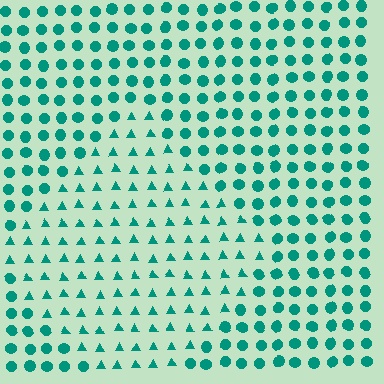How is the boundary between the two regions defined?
The boundary is defined by a change in element shape: triangles inside vs. circles outside. All elements share the same color and spacing.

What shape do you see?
I see a diamond.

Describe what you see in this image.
The image is filled with small teal elements arranged in a uniform grid. A diamond-shaped region contains triangles, while the surrounding area contains circles. The boundary is defined purely by the change in element shape.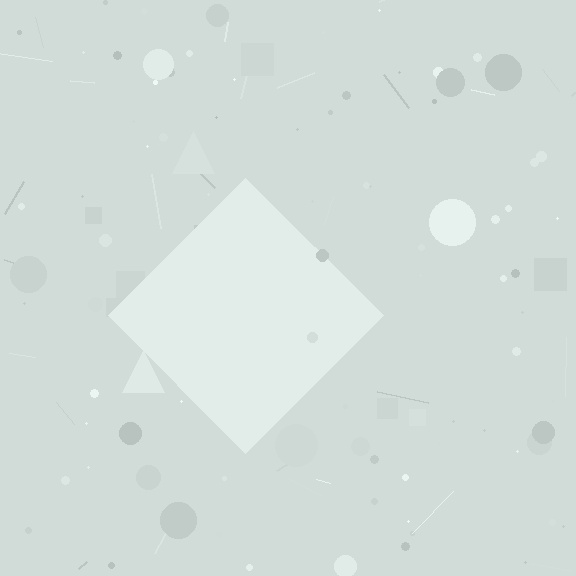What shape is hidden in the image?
A diamond is hidden in the image.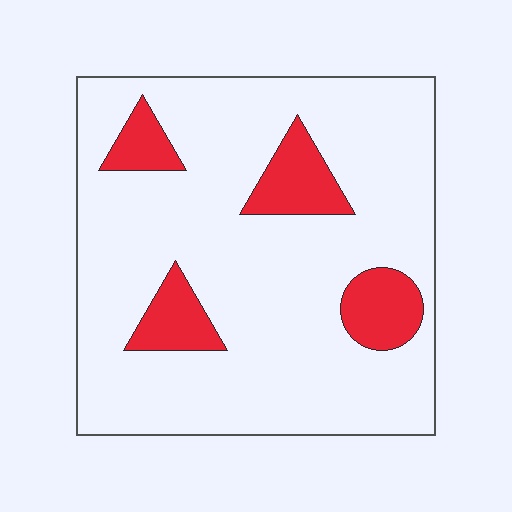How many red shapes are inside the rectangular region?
4.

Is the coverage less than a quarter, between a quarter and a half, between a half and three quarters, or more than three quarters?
Less than a quarter.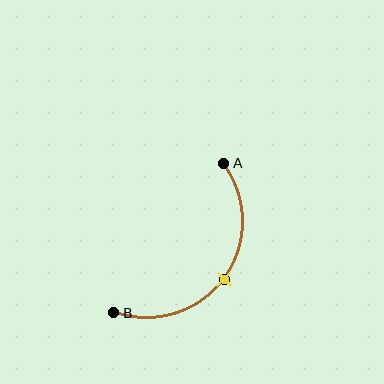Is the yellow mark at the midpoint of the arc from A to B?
Yes. The yellow mark lies on the arc at equal arc-length from both A and B — it is the arc midpoint.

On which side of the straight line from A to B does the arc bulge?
The arc bulges below and to the right of the straight line connecting A and B.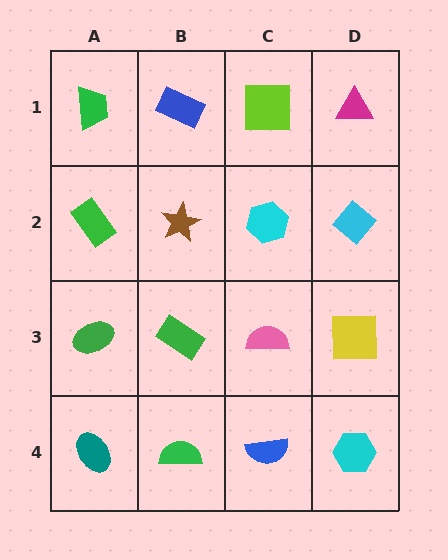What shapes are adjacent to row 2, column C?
A lime square (row 1, column C), a pink semicircle (row 3, column C), a brown star (row 2, column B), a cyan diamond (row 2, column D).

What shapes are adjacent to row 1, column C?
A cyan hexagon (row 2, column C), a blue rectangle (row 1, column B), a magenta triangle (row 1, column D).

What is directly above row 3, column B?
A brown star.